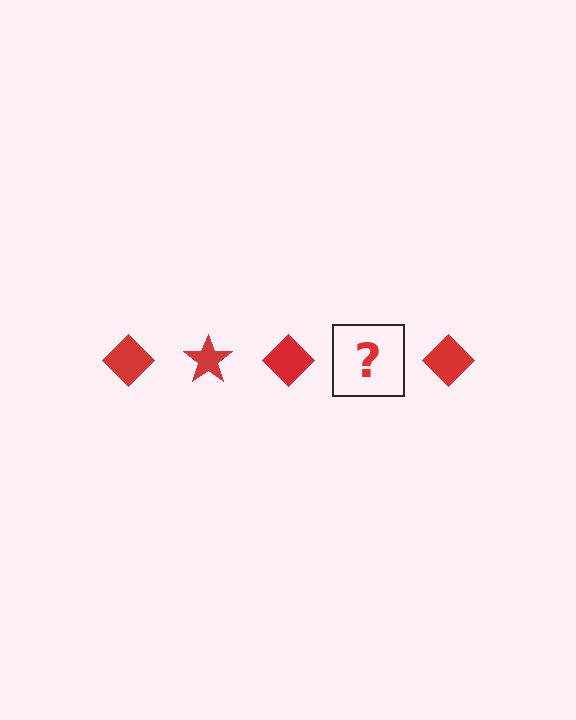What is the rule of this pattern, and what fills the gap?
The rule is that the pattern cycles through diamond, star shapes in red. The gap should be filled with a red star.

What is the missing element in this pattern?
The missing element is a red star.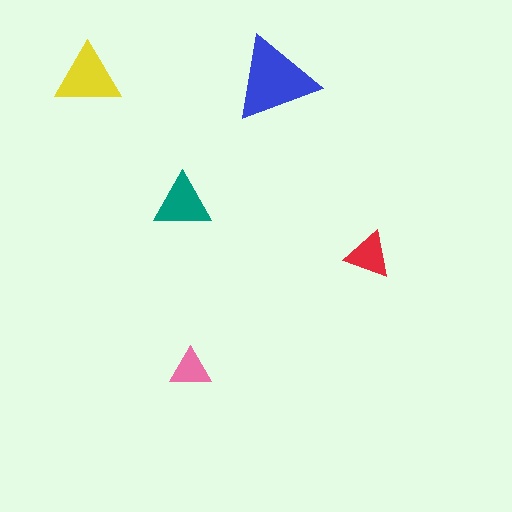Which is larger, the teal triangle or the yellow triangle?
The yellow one.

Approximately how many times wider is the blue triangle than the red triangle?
About 2 times wider.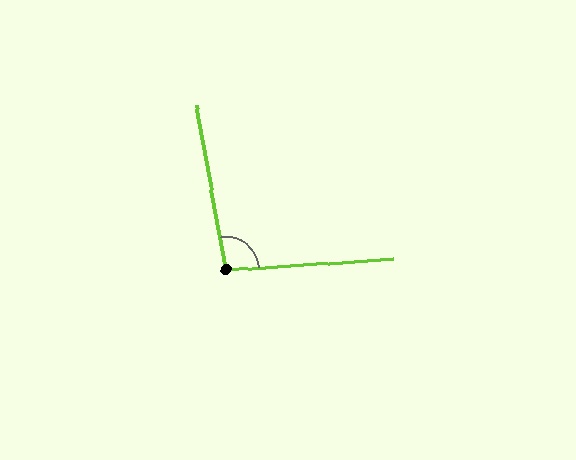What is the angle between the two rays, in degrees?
Approximately 96 degrees.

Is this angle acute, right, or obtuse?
It is obtuse.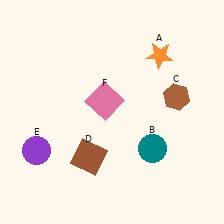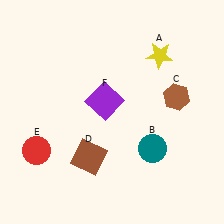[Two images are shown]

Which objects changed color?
A changed from orange to yellow. E changed from purple to red. F changed from pink to purple.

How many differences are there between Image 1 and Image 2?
There are 3 differences between the two images.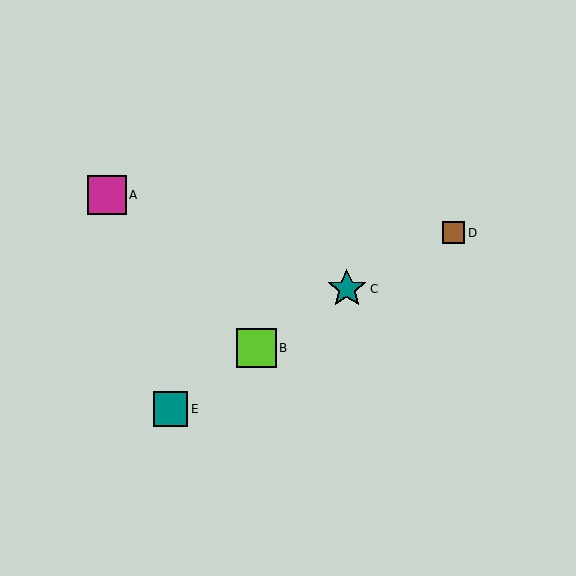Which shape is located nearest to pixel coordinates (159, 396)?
The teal square (labeled E) at (171, 409) is nearest to that location.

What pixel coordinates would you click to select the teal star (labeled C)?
Click at (347, 289) to select the teal star C.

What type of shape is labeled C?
Shape C is a teal star.